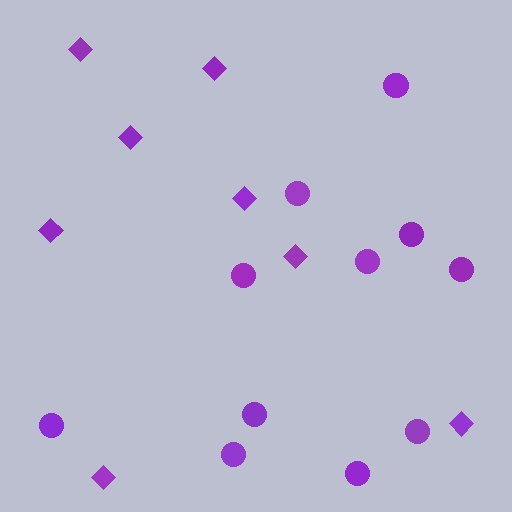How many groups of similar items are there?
There are 2 groups: one group of diamonds (8) and one group of circles (11).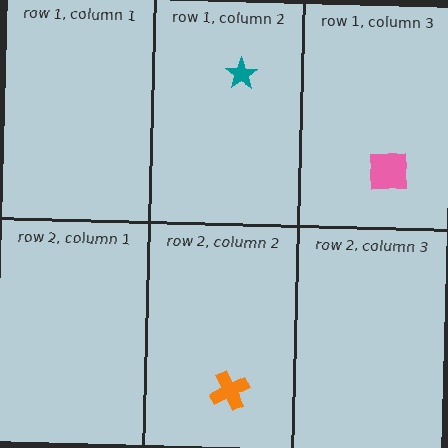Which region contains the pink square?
The row 1, column 3 region.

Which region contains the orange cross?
The row 2, column 2 region.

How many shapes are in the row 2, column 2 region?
1.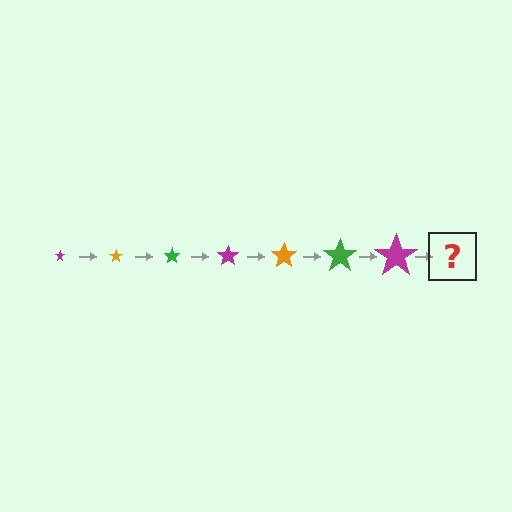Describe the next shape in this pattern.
It should be an orange star, larger than the previous one.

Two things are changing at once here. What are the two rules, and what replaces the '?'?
The two rules are that the star grows larger each step and the color cycles through magenta, orange, and green. The '?' should be an orange star, larger than the previous one.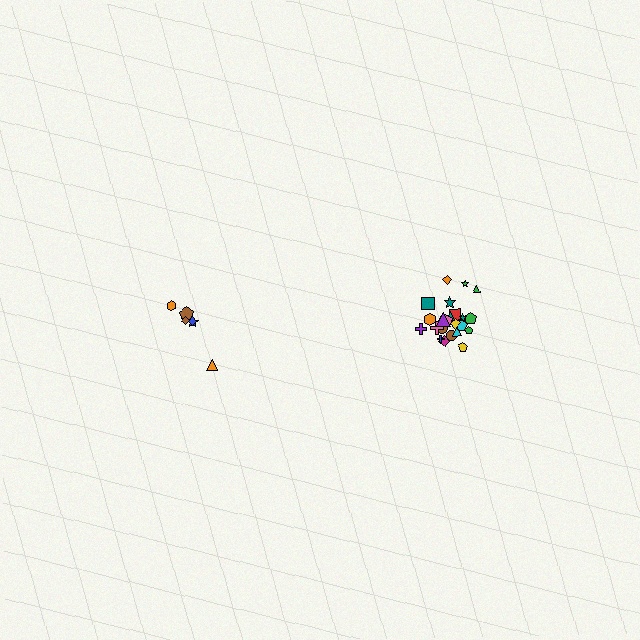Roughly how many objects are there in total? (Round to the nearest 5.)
Roughly 30 objects in total.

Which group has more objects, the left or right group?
The right group.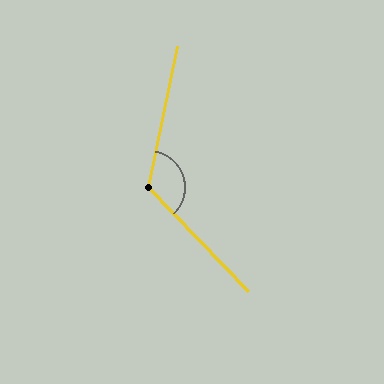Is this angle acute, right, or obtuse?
It is obtuse.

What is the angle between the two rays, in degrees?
Approximately 125 degrees.